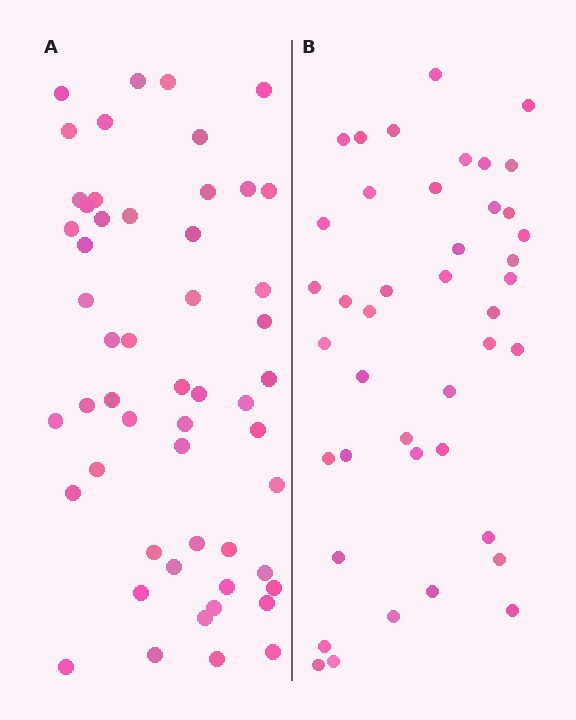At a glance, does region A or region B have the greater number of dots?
Region A (the left region) has more dots.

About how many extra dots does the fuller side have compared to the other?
Region A has roughly 12 or so more dots than region B.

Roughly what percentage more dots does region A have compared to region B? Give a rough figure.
About 25% more.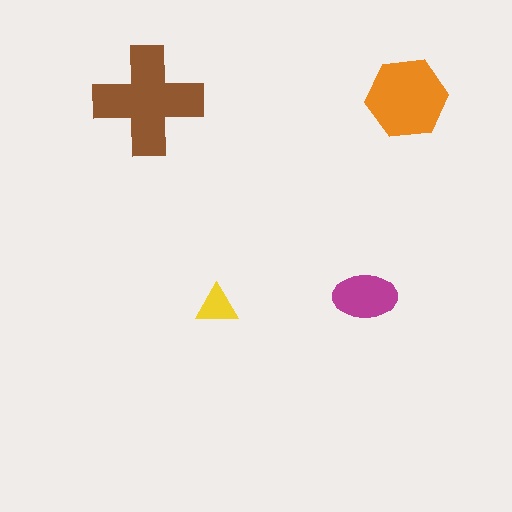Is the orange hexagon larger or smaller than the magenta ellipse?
Larger.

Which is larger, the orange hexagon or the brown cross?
The brown cross.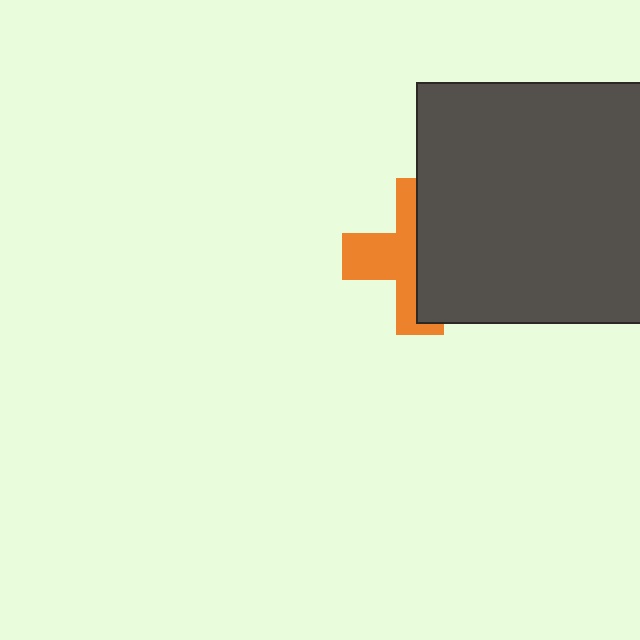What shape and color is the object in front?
The object in front is a dark gray square.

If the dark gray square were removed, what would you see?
You would see the complete orange cross.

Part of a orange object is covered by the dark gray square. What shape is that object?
It is a cross.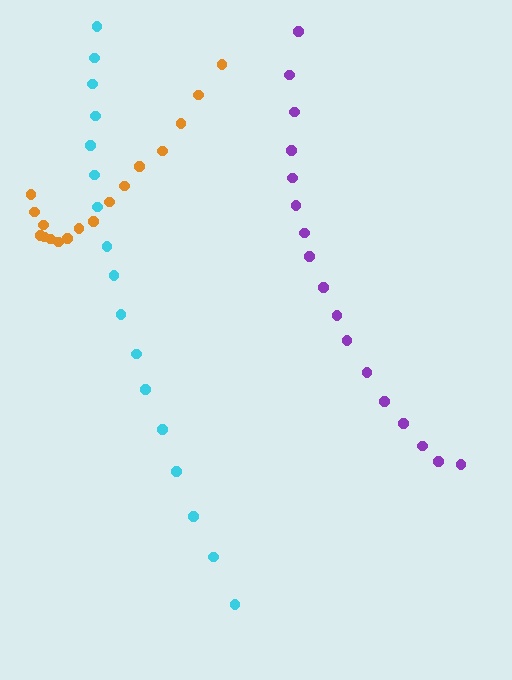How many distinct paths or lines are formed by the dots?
There are 3 distinct paths.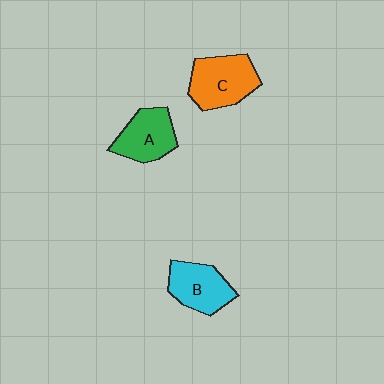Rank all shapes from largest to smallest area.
From largest to smallest: C (orange), B (cyan), A (green).